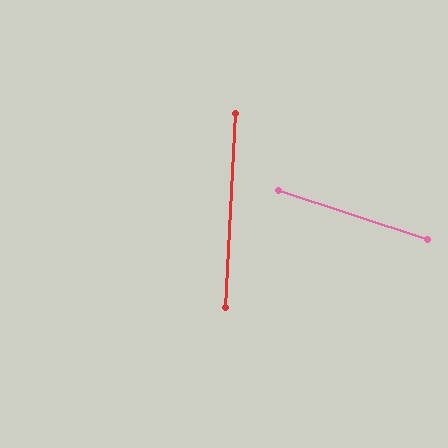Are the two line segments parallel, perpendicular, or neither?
Neither parallel nor perpendicular — they differ by about 75°.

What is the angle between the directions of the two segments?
Approximately 75 degrees.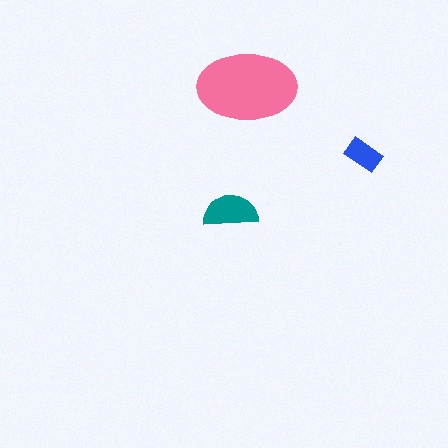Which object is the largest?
The pink ellipse.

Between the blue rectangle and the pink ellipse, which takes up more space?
The pink ellipse.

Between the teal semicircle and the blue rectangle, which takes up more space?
The teal semicircle.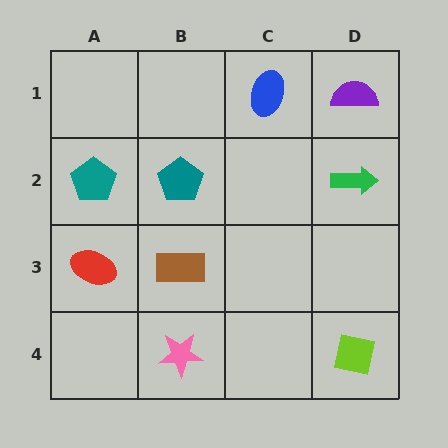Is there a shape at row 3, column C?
No, that cell is empty.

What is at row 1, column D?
A purple semicircle.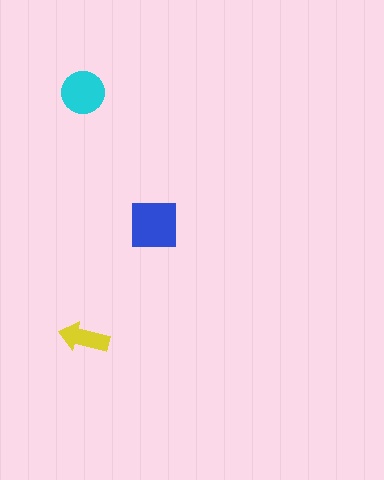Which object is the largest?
The blue square.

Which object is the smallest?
The yellow arrow.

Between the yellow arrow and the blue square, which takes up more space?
The blue square.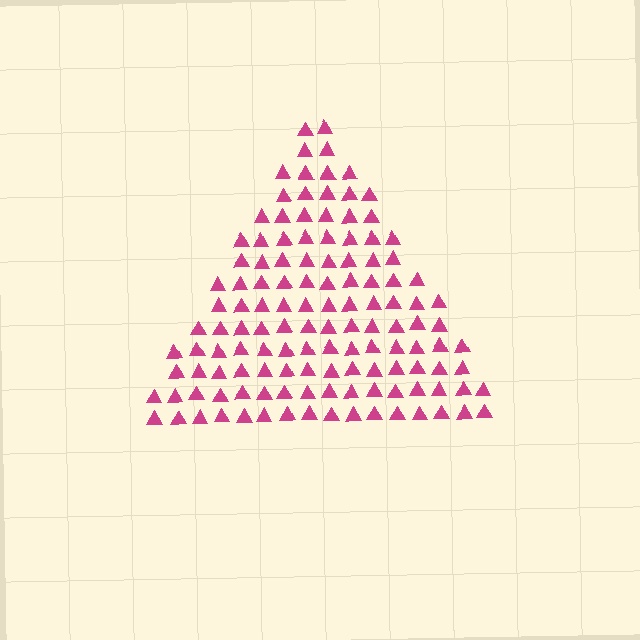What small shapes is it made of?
It is made of small triangles.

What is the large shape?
The large shape is a triangle.